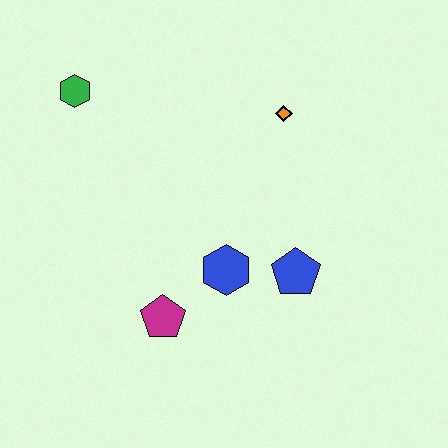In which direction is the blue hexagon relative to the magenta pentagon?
The blue hexagon is to the right of the magenta pentagon.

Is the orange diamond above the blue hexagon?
Yes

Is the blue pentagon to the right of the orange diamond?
Yes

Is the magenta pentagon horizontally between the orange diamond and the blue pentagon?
No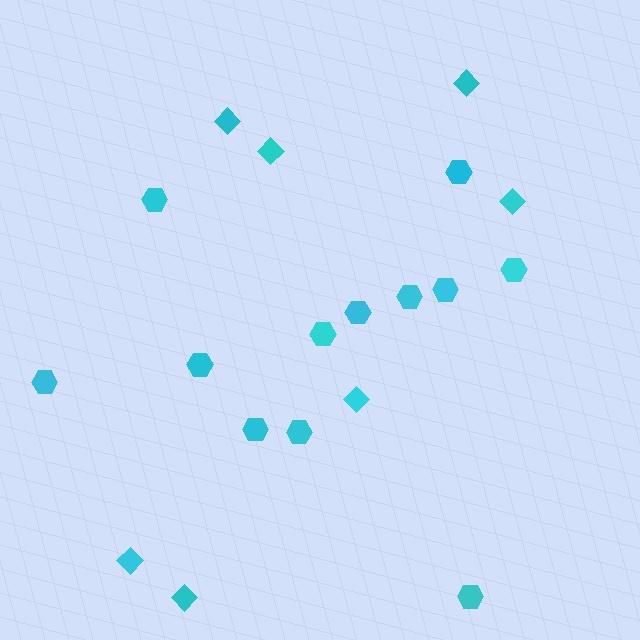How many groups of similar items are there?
There are 2 groups: one group of diamonds (7) and one group of hexagons (12).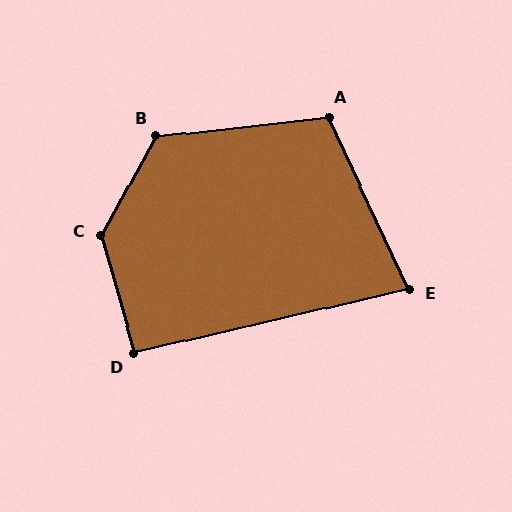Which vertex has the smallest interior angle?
E, at approximately 78 degrees.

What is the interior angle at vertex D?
Approximately 92 degrees (approximately right).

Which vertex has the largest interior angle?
C, at approximately 136 degrees.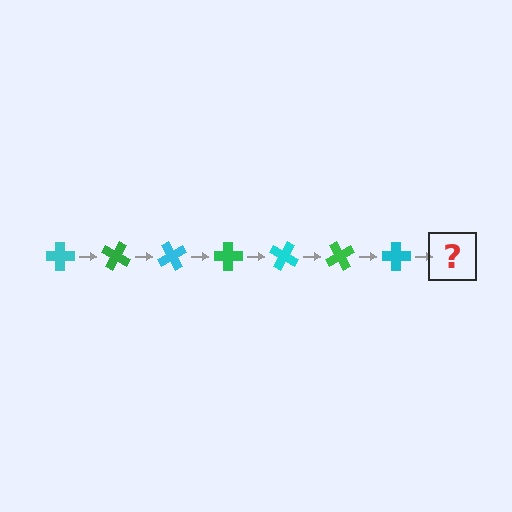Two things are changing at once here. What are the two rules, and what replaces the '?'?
The two rules are that it rotates 30 degrees each step and the color cycles through cyan and green. The '?' should be a green cross, rotated 210 degrees from the start.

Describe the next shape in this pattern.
It should be a green cross, rotated 210 degrees from the start.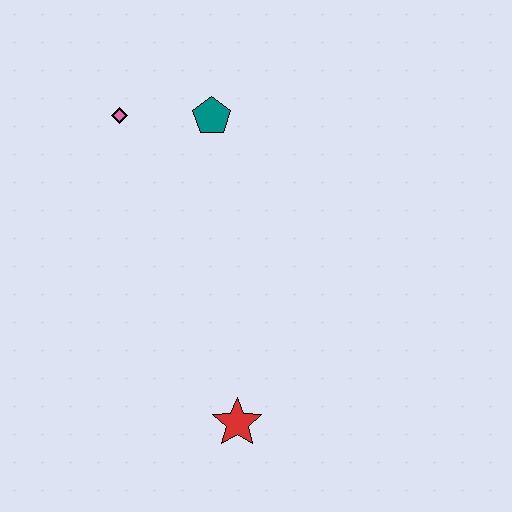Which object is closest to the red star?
The teal pentagon is closest to the red star.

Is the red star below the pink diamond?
Yes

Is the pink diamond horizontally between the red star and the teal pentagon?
No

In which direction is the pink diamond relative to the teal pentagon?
The pink diamond is to the left of the teal pentagon.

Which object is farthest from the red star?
The pink diamond is farthest from the red star.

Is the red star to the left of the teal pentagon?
No